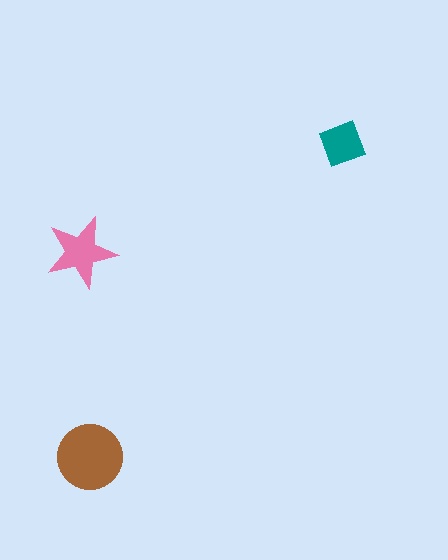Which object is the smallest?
The teal diamond.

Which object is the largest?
The brown circle.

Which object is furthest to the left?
The pink star is leftmost.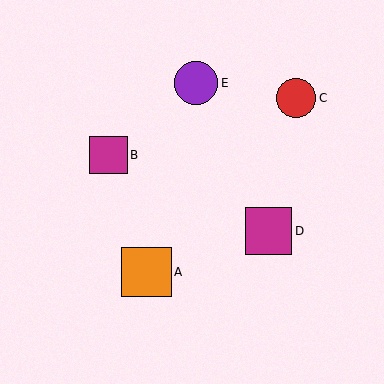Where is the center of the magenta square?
The center of the magenta square is at (109, 155).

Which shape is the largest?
The orange square (labeled A) is the largest.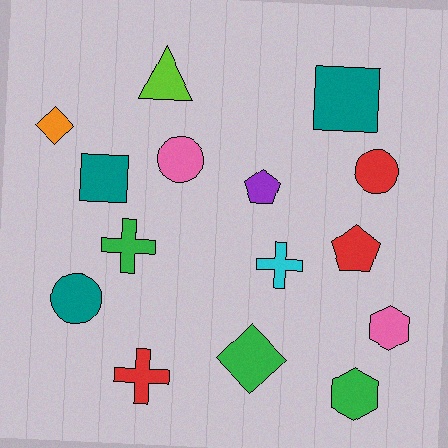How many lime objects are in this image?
There is 1 lime object.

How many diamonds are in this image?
There are 2 diamonds.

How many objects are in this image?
There are 15 objects.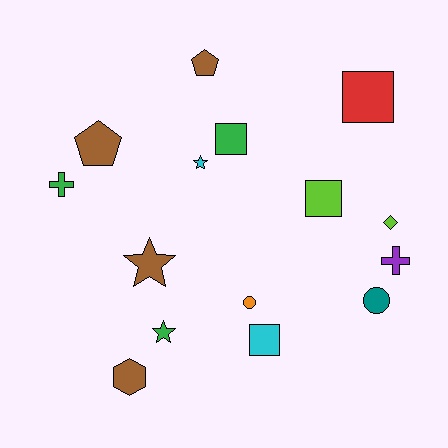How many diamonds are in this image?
There is 1 diamond.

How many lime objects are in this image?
There are 2 lime objects.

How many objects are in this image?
There are 15 objects.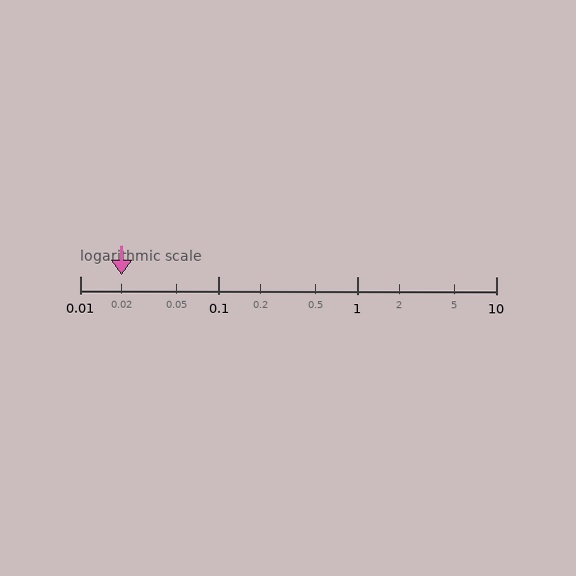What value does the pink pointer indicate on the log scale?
The pointer indicates approximately 0.02.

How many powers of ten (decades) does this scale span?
The scale spans 3 decades, from 0.01 to 10.